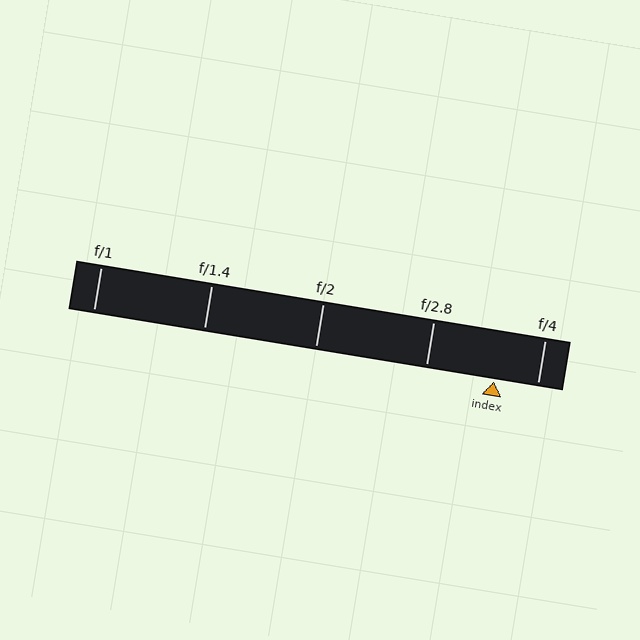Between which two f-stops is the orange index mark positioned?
The index mark is between f/2.8 and f/4.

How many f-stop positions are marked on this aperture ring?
There are 5 f-stop positions marked.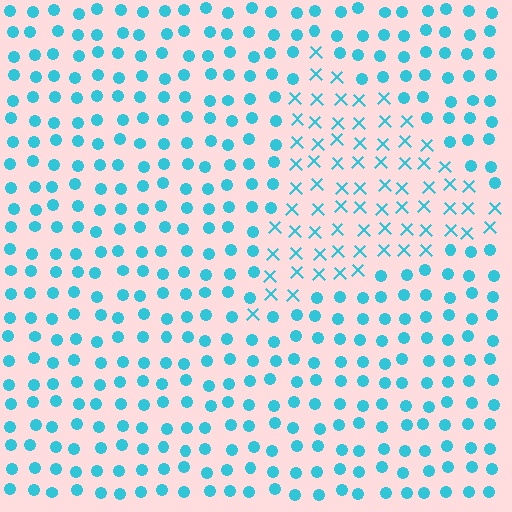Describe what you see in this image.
The image is filled with small cyan elements arranged in a uniform grid. A triangle-shaped region contains X marks, while the surrounding area contains circles. The boundary is defined purely by the change in element shape.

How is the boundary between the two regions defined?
The boundary is defined by a change in element shape: X marks inside vs. circles outside. All elements share the same color and spacing.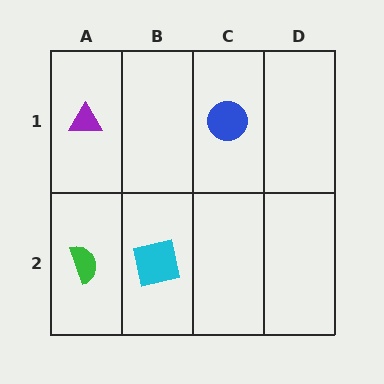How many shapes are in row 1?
2 shapes.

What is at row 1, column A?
A purple triangle.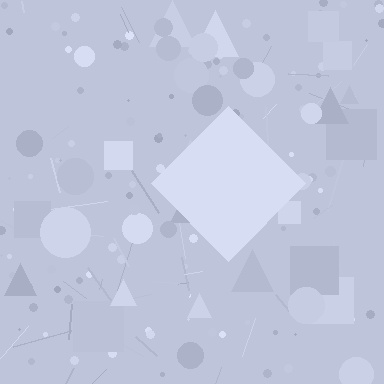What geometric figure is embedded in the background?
A diamond is embedded in the background.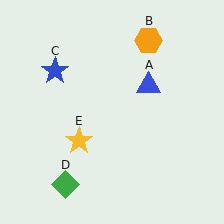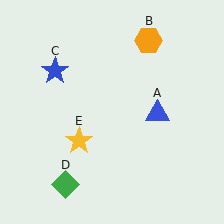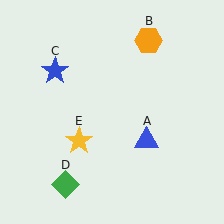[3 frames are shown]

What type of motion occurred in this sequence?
The blue triangle (object A) rotated clockwise around the center of the scene.